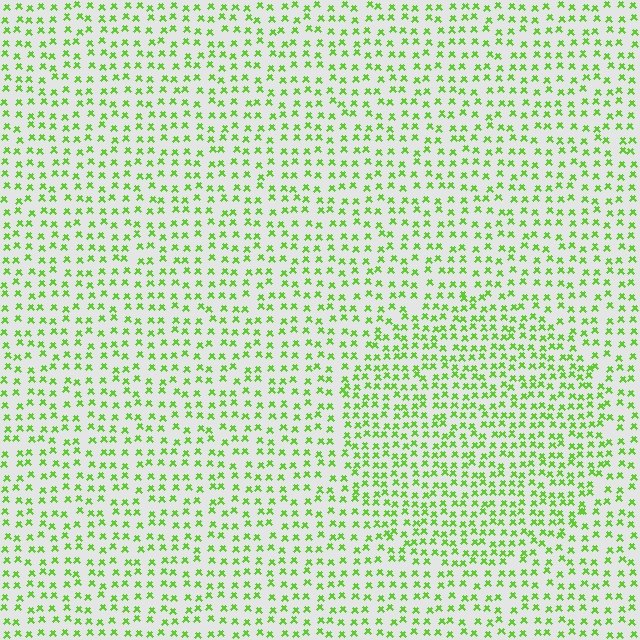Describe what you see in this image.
The image contains small lime elements arranged at two different densities. A circle-shaped region is visible where the elements are more densely packed than the surrounding area.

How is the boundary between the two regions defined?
The boundary is defined by a change in element density (approximately 1.5x ratio). All elements are the same color, size, and shape.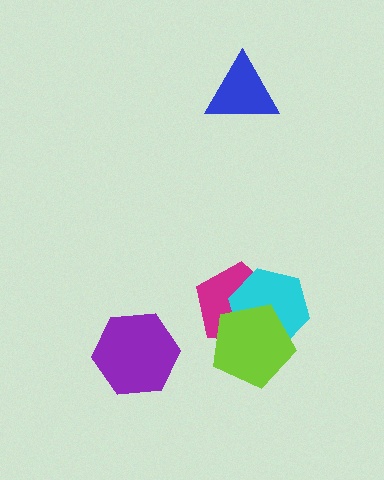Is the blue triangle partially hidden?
No, no other shape covers it.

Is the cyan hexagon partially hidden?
Yes, it is partially covered by another shape.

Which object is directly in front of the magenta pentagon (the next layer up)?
The cyan hexagon is directly in front of the magenta pentagon.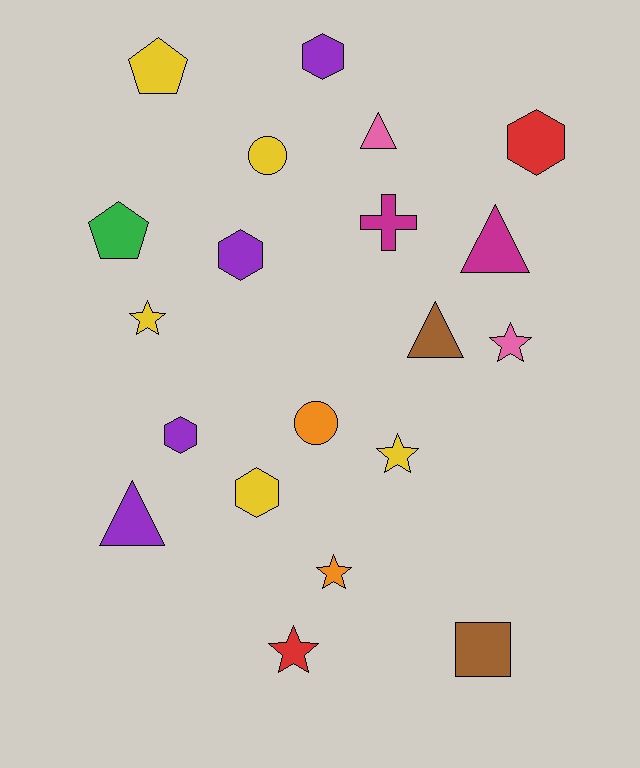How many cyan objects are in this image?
There are no cyan objects.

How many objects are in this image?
There are 20 objects.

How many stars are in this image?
There are 5 stars.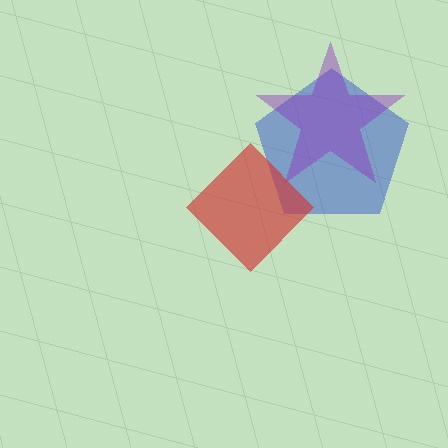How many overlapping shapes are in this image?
There are 3 overlapping shapes in the image.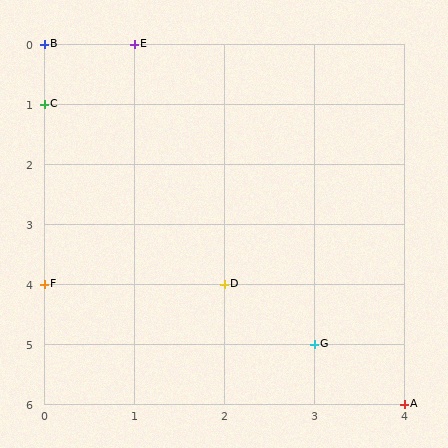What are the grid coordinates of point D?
Point D is at grid coordinates (2, 4).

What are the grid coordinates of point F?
Point F is at grid coordinates (0, 4).